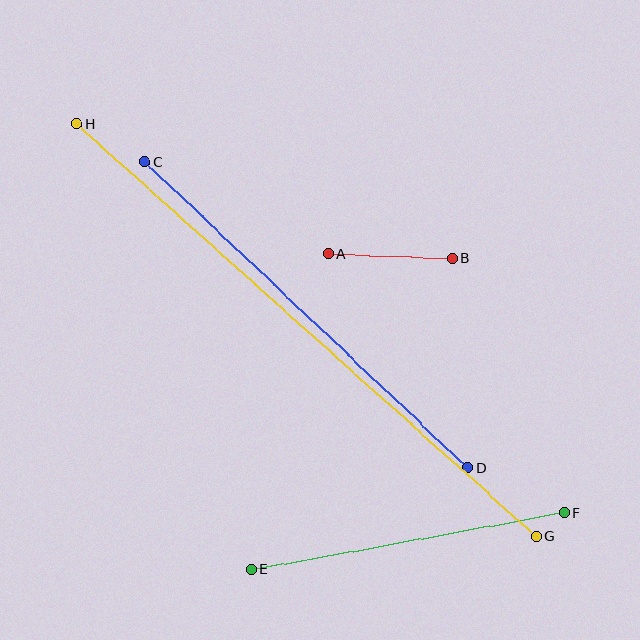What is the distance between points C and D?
The distance is approximately 445 pixels.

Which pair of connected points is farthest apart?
Points G and H are farthest apart.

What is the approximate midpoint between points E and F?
The midpoint is at approximately (408, 541) pixels.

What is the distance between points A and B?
The distance is approximately 124 pixels.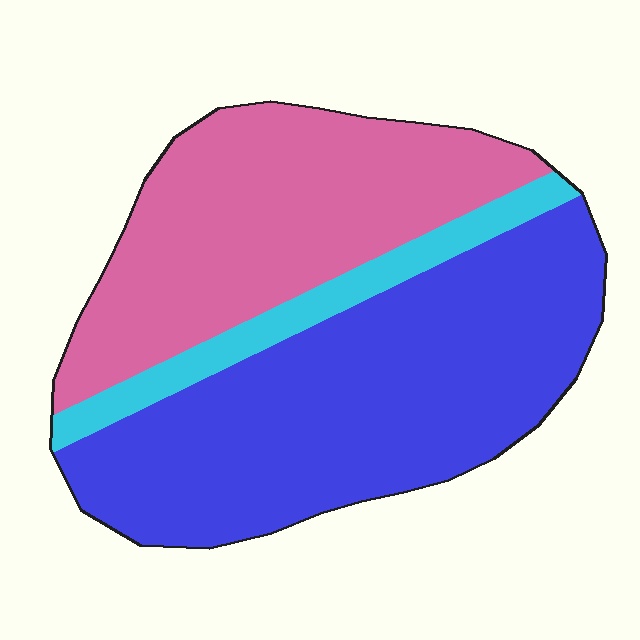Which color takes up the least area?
Cyan, at roughly 10%.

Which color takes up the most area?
Blue, at roughly 50%.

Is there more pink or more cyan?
Pink.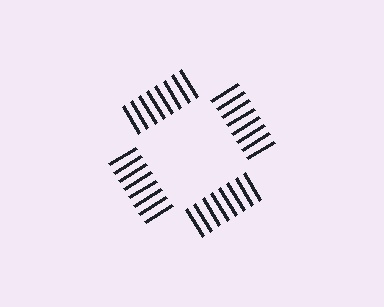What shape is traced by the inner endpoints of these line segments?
An illusory square — the line segments terminate on its edges but no continuous stroke is drawn.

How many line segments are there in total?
32 — 8 along each of the 4 edges.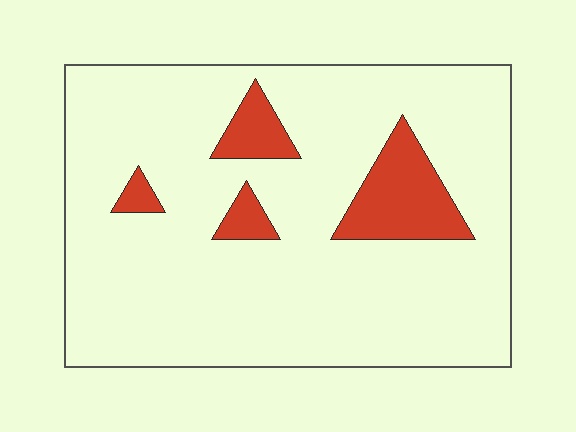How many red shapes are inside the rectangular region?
4.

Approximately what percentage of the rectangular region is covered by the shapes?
Approximately 10%.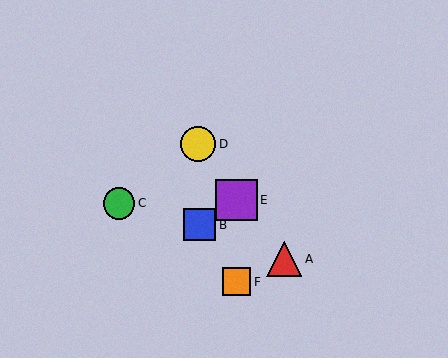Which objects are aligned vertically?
Objects E, F are aligned vertically.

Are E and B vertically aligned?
No, E is at x≈236 and B is at x≈200.